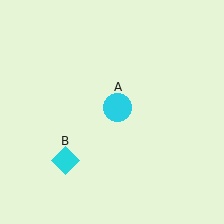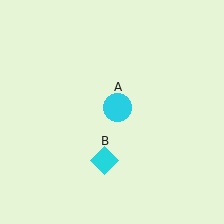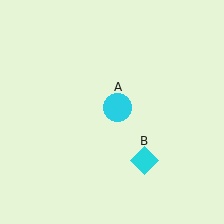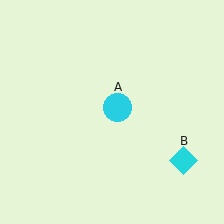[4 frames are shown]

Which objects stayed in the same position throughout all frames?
Cyan circle (object A) remained stationary.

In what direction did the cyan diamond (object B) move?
The cyan diamond (object B) moved right.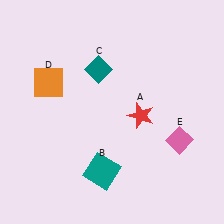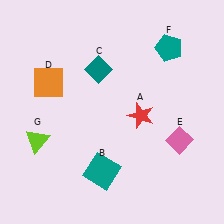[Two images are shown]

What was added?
A teal pentagon (F), a lime triangle (G) were added in Image 2.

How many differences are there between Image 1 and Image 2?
There are 2 differences between the two images.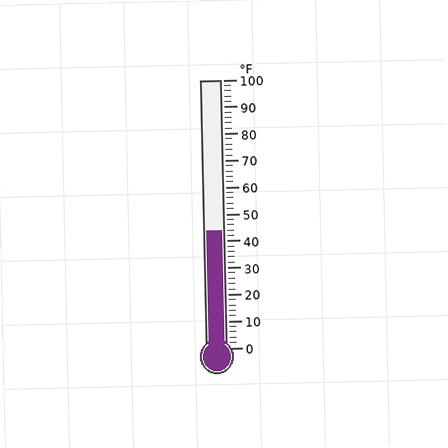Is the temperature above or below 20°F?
The temperature is above 20°F.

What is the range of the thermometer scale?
The thermometer scale ranges from 0°F to 100°F.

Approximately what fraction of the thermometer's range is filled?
The thermometer is filled to approximately 45% of its range.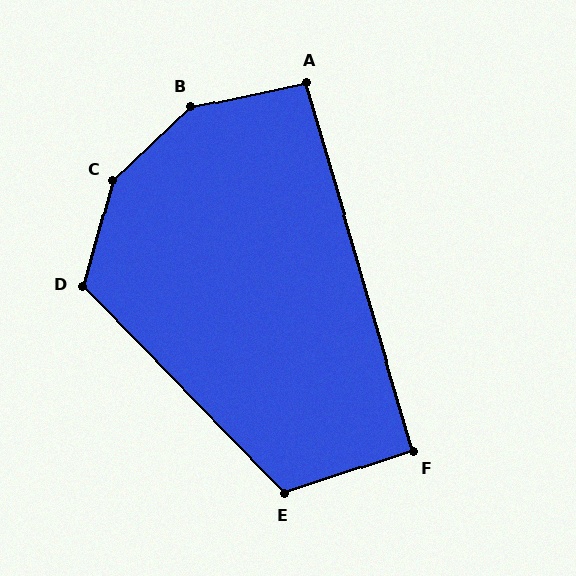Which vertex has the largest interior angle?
C, at approximately 149 degrees.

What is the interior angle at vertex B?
Approximately 148 degrees (obtuse).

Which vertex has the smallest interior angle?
F, at approximately 92 degrees.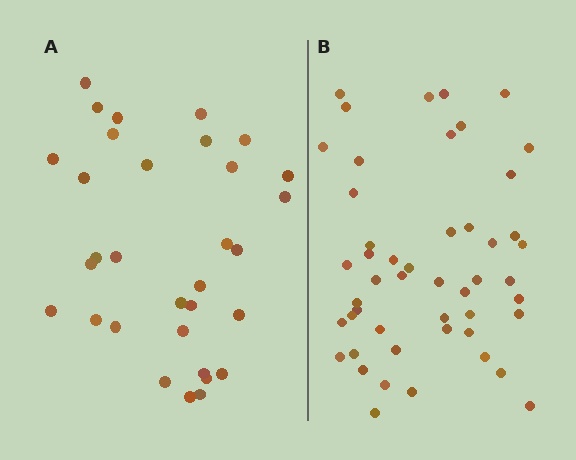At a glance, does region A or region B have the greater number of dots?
Region B (the right region) has more dots.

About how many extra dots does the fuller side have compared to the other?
Region B has approximately 15 more dots than region A.